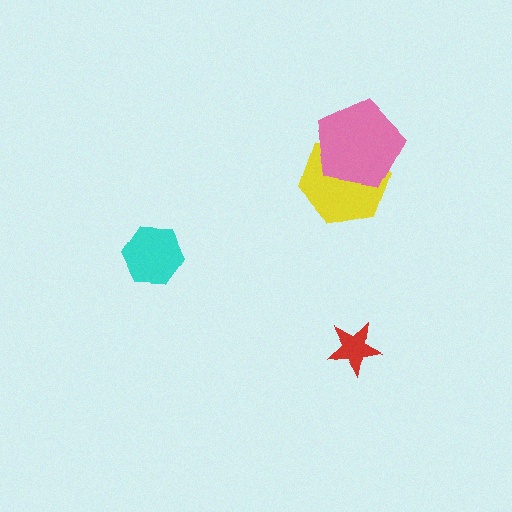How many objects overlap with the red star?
0 objects overlap with the red star.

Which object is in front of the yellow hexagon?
The pink pentagon is in front of the yellow hexagon.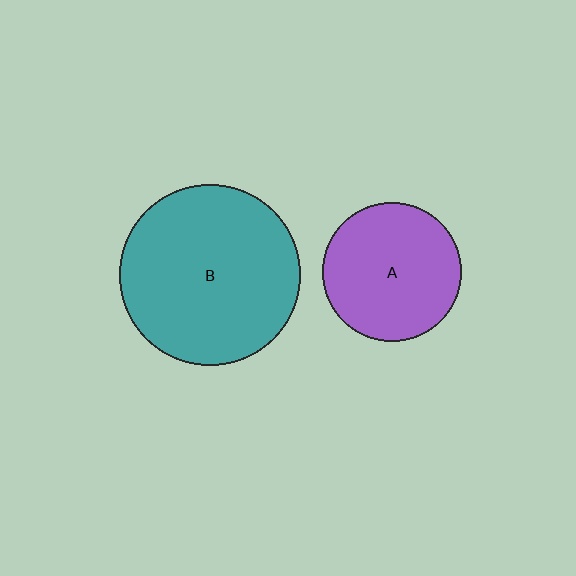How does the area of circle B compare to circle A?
Approximately 1.7 times.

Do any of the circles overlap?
No, none of the circles overlap.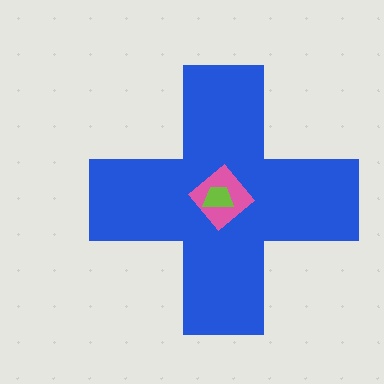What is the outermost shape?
The blue cross.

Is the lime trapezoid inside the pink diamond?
Yes.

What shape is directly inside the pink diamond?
The lime trapezoid.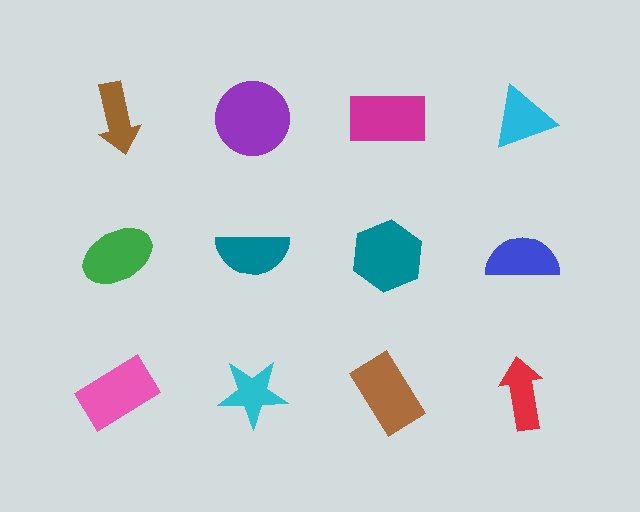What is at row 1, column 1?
A brown arrow.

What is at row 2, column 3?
A teal hexagon.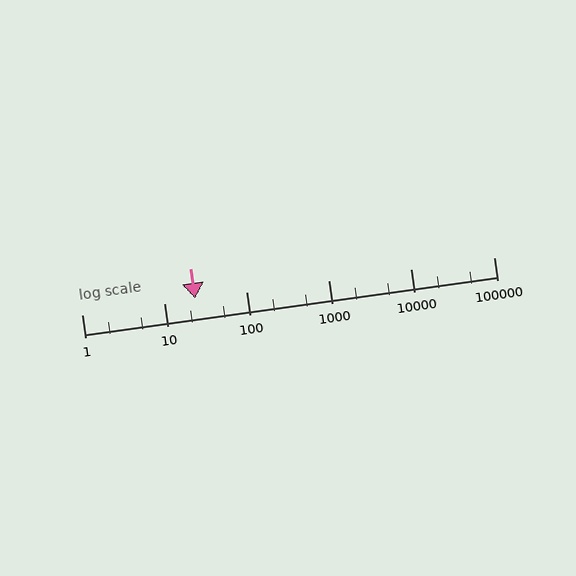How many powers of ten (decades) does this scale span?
The scale spans 5 decades, from 1 to 100000.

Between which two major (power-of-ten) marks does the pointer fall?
The pointer is between 10 and 100.